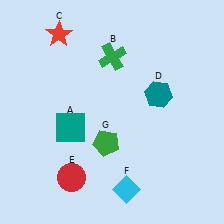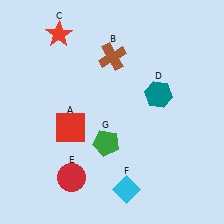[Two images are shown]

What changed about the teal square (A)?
In Image 1, A is teal. In Image 2, it changed to red.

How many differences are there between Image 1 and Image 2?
There are 2 differences between the two images.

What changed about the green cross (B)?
In Image 1, B is green. In Image 2, it changed to brown.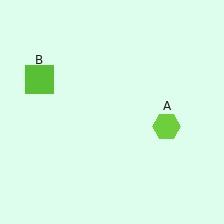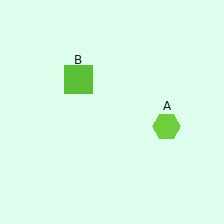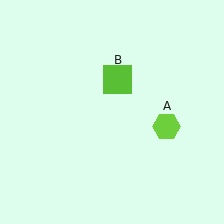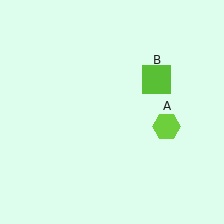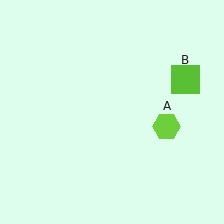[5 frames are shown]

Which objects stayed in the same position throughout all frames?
Lime hexagon (object A) remained stationary.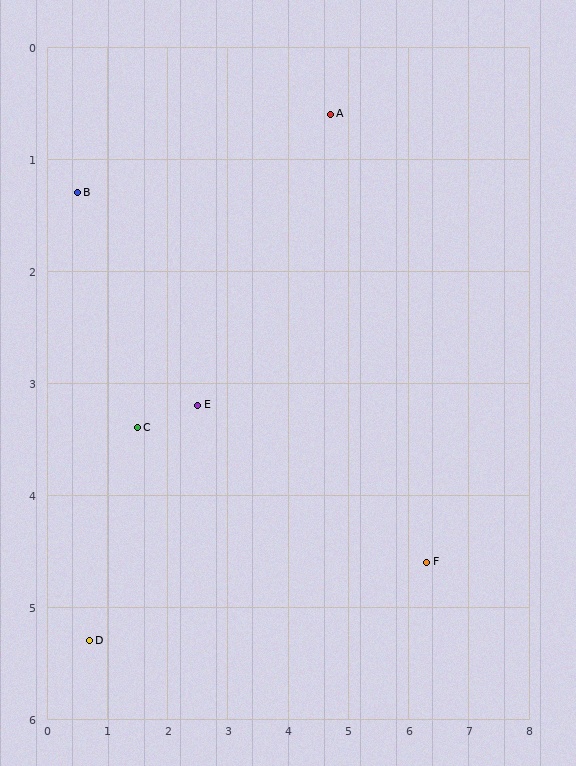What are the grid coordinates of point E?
Point E is at approximately (2.5, 3.2).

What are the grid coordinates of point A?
Point A is at approximately (4.7, 0.6).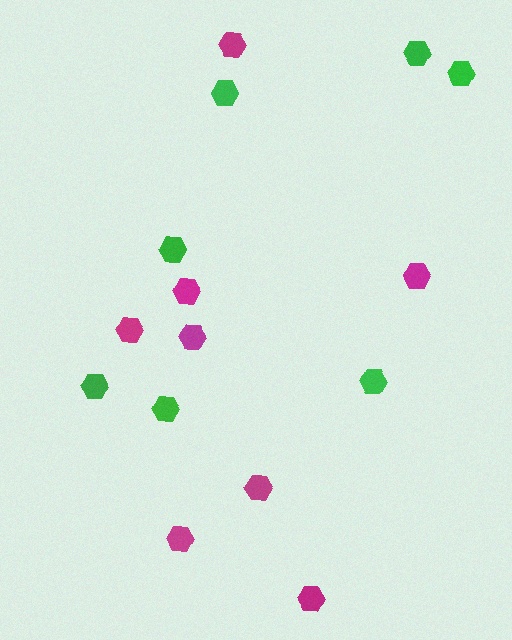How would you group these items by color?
There are 2 groups: one group of green hexagons (7) and one group of magenta hexagons (8).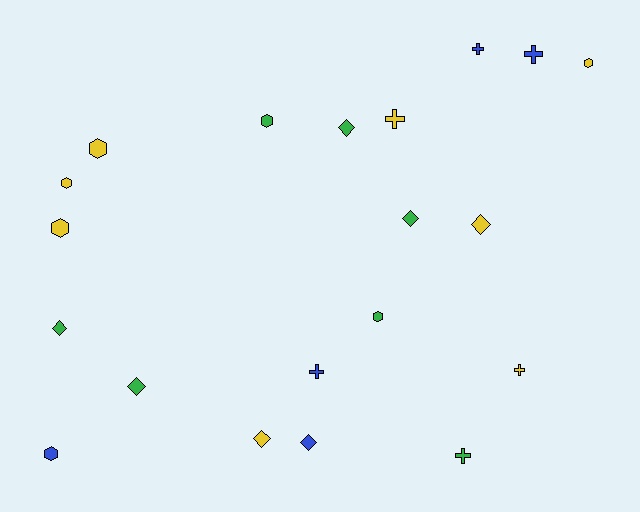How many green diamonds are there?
There are 4 green diamonds.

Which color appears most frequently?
Yellow, with 8 objects.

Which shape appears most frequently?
Hexagon, with 7 objects.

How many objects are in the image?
There are 20 objects.